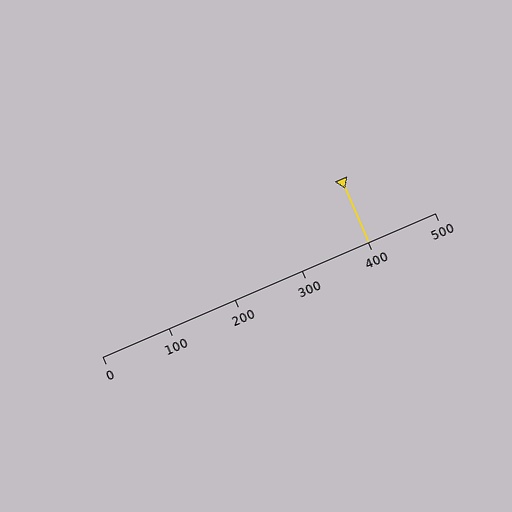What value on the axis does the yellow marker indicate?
The marker indicates approximately 400.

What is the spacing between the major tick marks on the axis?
The major ticks are spaced 100 apart.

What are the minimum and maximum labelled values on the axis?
The axis runs from 0 to 500.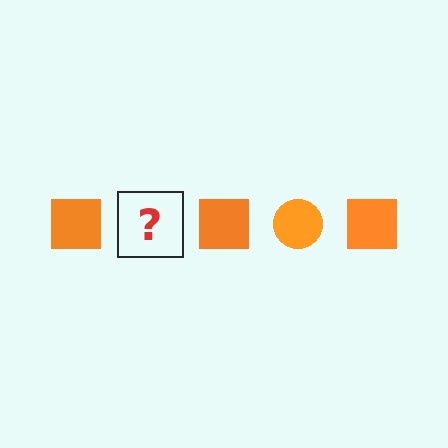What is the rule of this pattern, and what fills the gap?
The rule is that the pattern cycles through square, circle shapes in orange. The gap should be filled with an orange circle.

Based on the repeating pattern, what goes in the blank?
The blank should be an orange circle.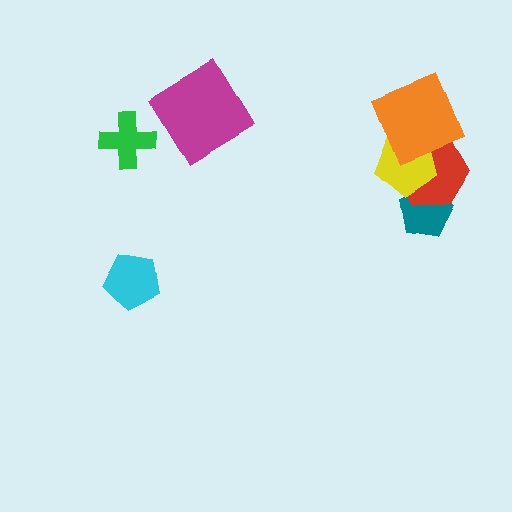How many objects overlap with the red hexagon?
3 objects overlap with the red hexagon.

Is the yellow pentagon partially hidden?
Yes, it is partially covered by another shape.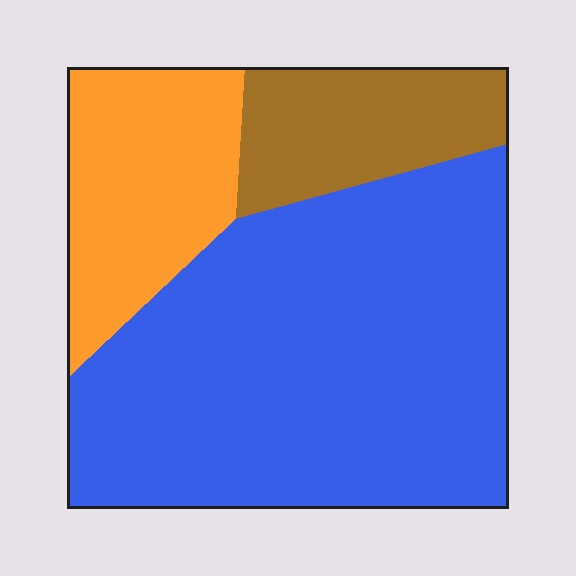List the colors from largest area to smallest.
From largest to smallest: blue, orange, brown.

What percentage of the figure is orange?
Orange covers 20% of the figure.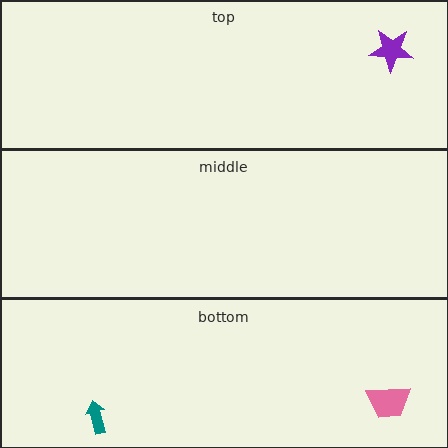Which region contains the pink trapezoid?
The bottom region.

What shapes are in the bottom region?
The pink trapezoid, the teal arrow.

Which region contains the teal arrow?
The bottom region.